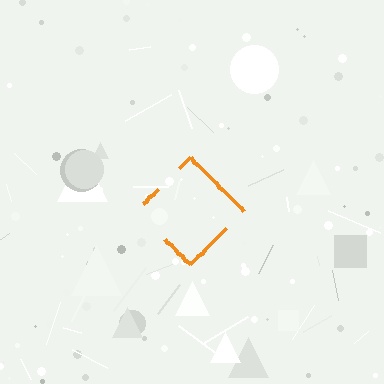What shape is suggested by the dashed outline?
The dashed outline suggests a diamond.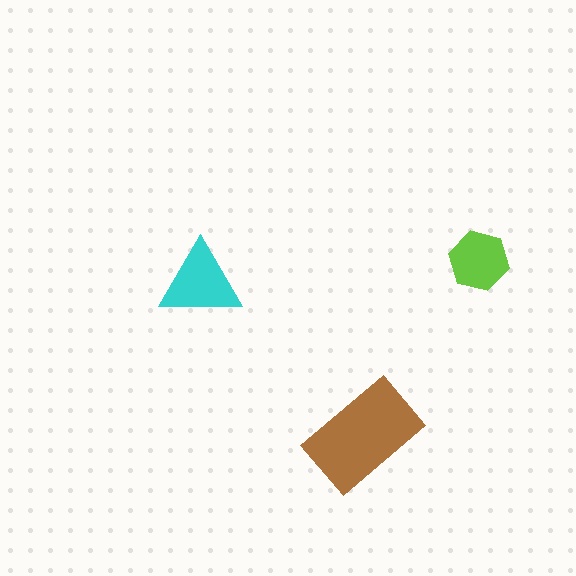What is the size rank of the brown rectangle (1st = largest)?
1st.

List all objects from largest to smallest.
The brown rectangle, the cyan triangle, the lime hexagon.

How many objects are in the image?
There are 3 objects in the image.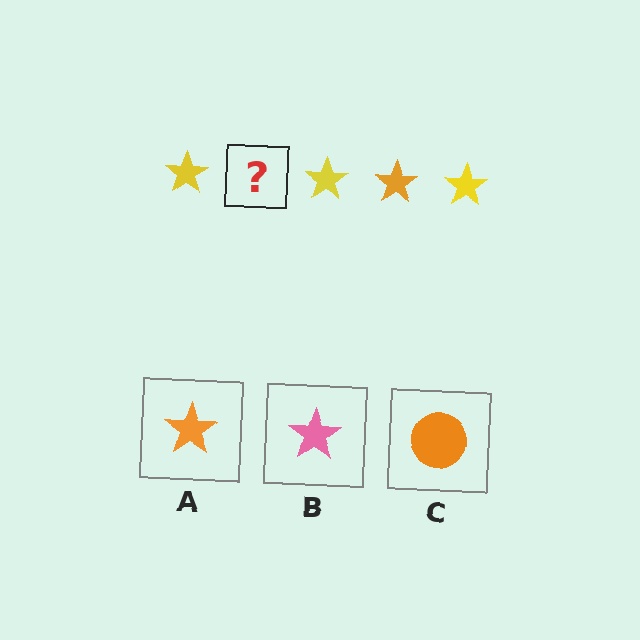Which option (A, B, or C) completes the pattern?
A.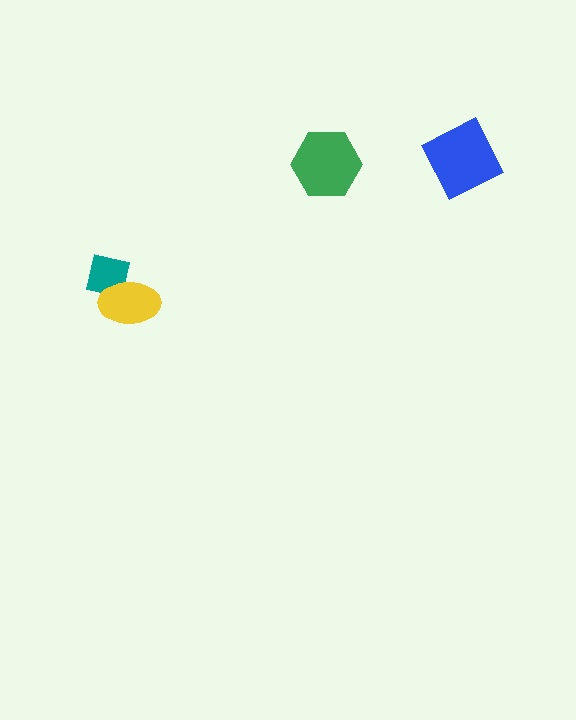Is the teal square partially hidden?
Yes, it is partially covered by another shape.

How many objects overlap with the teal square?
1 object overlaps with the teal square.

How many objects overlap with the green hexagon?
0 objects overlap with the green hexagon.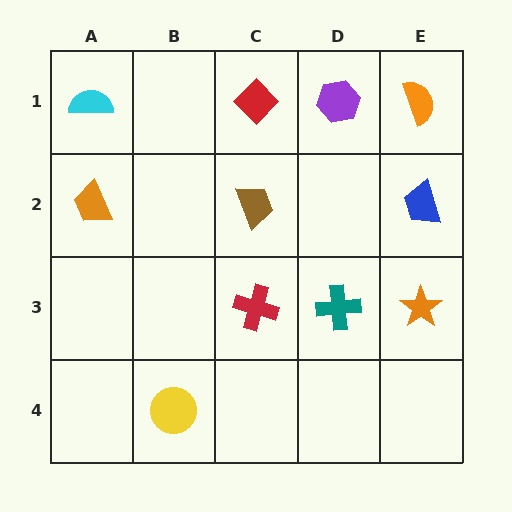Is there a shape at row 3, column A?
No, that cell is empty.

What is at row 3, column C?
A red cross.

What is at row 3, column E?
An orange star.